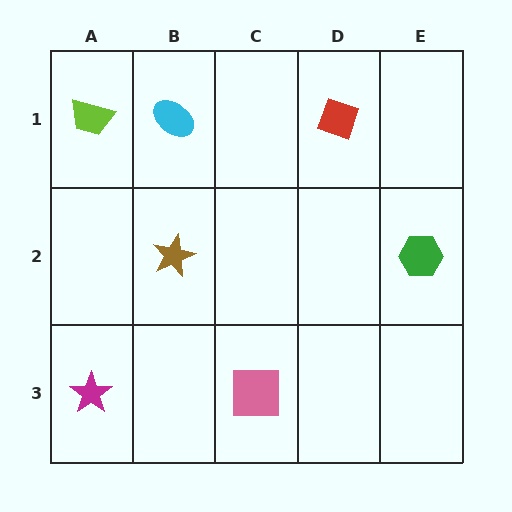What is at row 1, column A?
A lime trapezoid.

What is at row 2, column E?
A green hexagon.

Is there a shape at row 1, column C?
No, that cell is empty.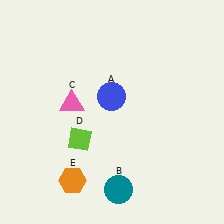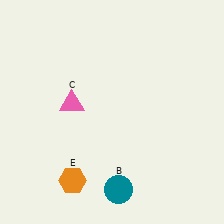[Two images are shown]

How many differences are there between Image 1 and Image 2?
There are 2 differences between the two images.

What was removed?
The lime diamond (D), the blue circle (A) were removed in Image 2.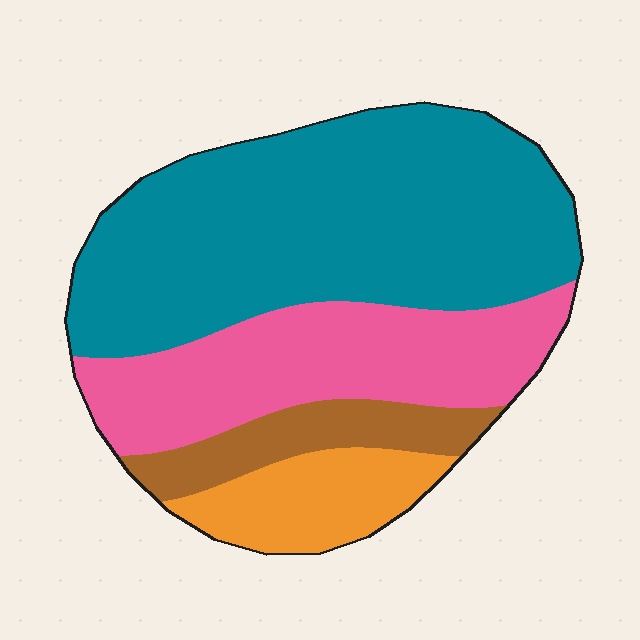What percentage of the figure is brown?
Brown takes up less than a quarter of the figure.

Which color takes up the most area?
Teal, at roughly 50%.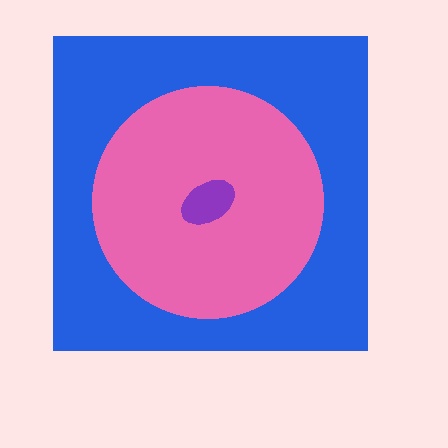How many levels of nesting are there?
3.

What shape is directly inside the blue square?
The pink circle.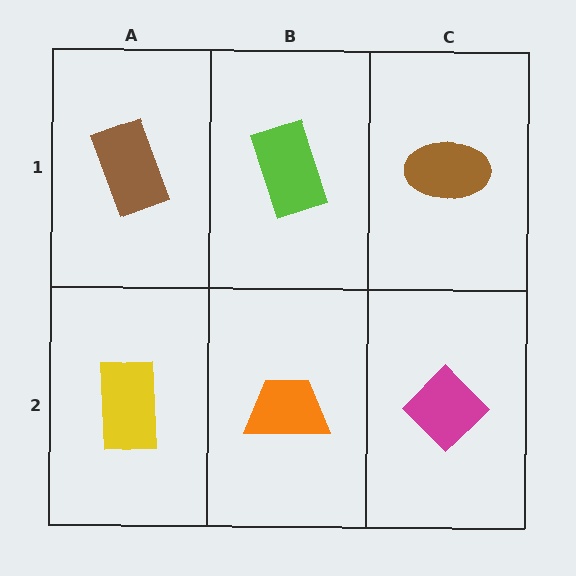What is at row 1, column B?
A lime rectangle.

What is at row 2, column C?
A magenta diamond.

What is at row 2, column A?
A yellow rectangle.